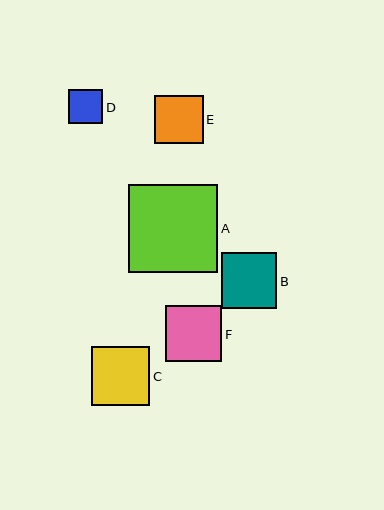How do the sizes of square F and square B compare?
Square F and square B are approximately the same size.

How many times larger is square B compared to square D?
Square B is approximately 1.6 times the size of square D.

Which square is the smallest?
Square D is the smallest with a size of approximately 34 pixels.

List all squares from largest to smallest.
From largest to smallest: A, C, F, B, E, D.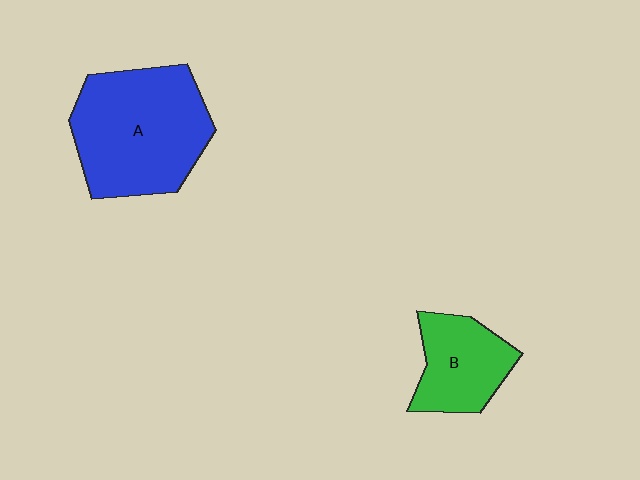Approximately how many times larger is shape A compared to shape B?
Approximately 1.9 times.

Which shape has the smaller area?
Shape B (green).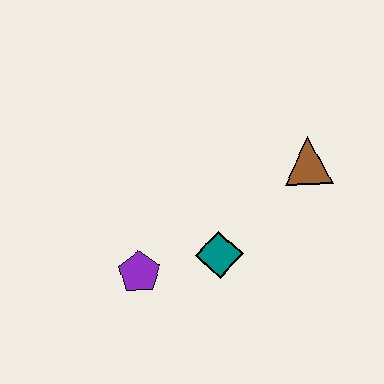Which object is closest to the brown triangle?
The teal diamond is closest to the brown triangle.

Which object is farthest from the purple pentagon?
The brown triangle is farthest from the purple pentagon.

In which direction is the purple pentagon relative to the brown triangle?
The purple pentagon is to the left of the brown triangle.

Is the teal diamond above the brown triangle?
No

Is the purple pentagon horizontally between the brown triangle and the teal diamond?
No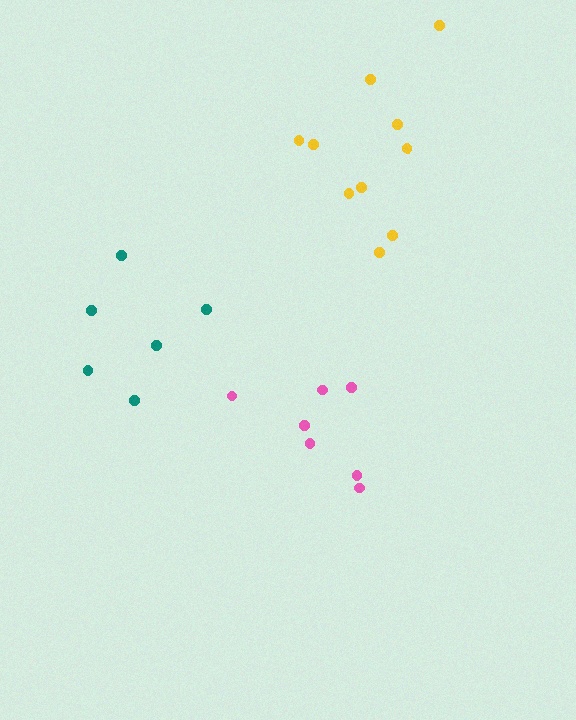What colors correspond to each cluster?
The clusters are colored: pink, teal, yellow.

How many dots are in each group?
Group 1: 7 dots, Group 2: 6 dots, Group 3: 10 dots (23 total).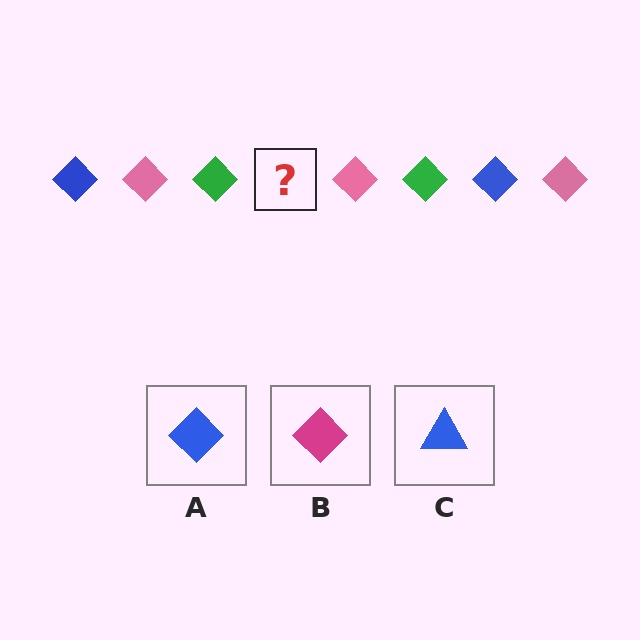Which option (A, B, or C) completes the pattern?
A.